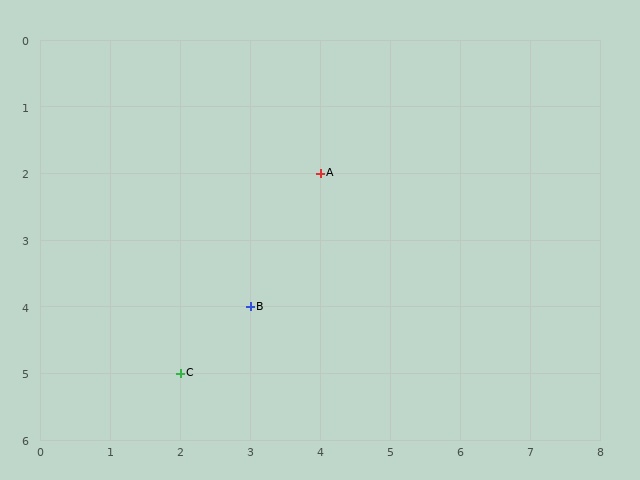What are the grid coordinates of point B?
Point B is at grid coordinates (3, 4).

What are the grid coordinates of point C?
Point C is at grid coordinates (2, 5).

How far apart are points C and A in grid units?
Points C and A are 2 columns and 3 rows apart (about 3.6 grid units diagonally).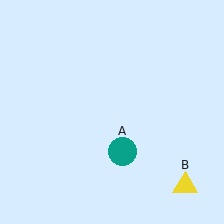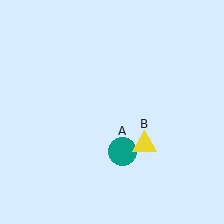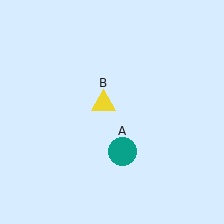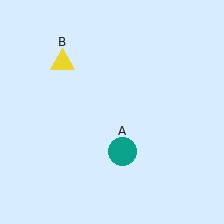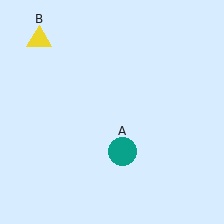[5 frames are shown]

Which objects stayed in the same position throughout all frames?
Teal circle (object A) remained stationary.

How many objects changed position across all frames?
1 object changed position: yellow triangle (object B).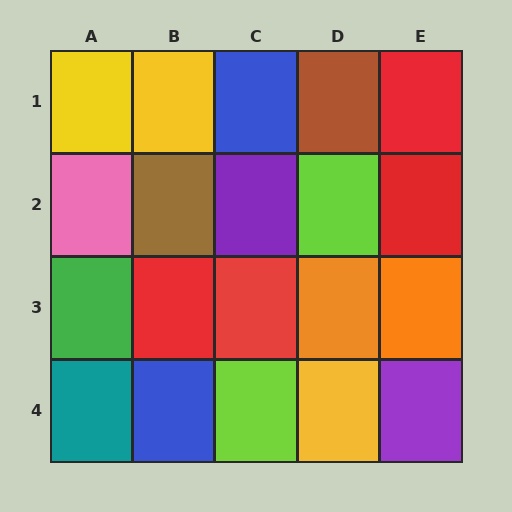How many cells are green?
1 cell is green.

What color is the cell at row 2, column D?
Lime.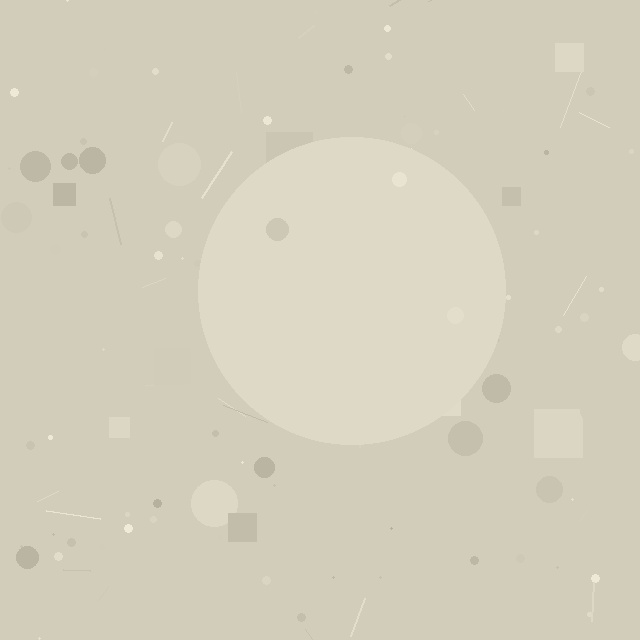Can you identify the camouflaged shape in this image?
The camouflaged shape is a circle.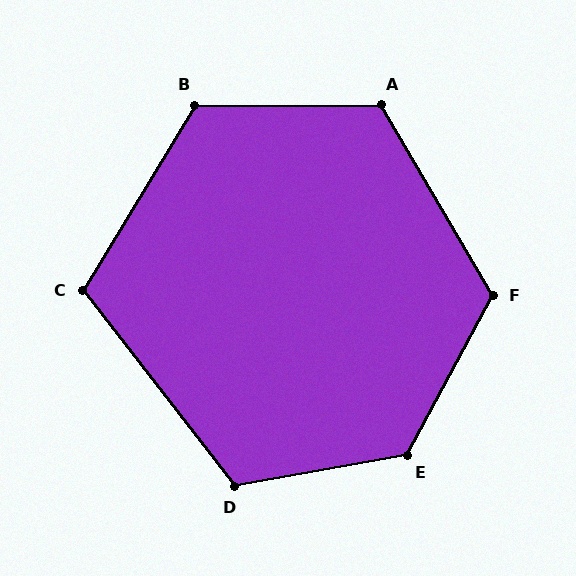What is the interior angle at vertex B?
Approximately 121 degrees (obtuse).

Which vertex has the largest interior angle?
E, at approximately 129 degrees.